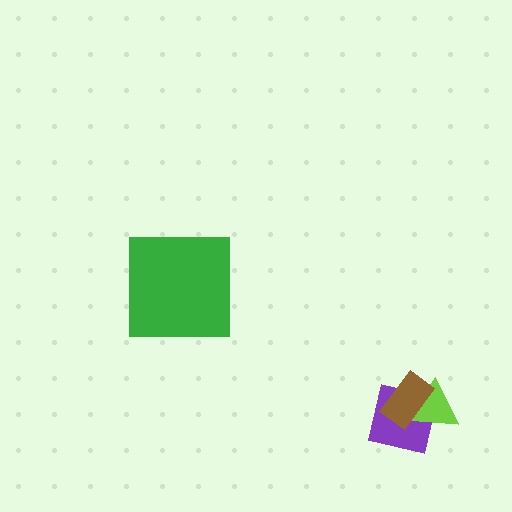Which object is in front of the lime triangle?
The brown rectangle is in front of the lime triangle.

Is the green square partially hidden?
No, no other shape covers it.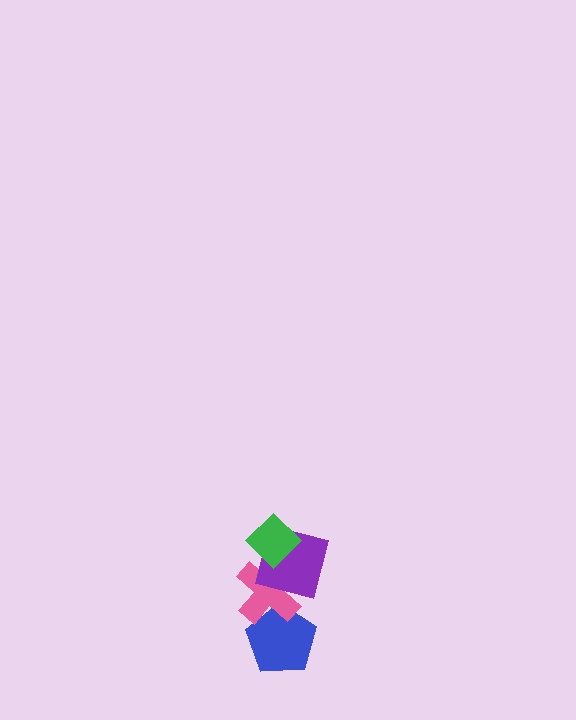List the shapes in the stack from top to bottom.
From top to bottom: the green diamond, the purple square, the pink cross, the blue pentagon.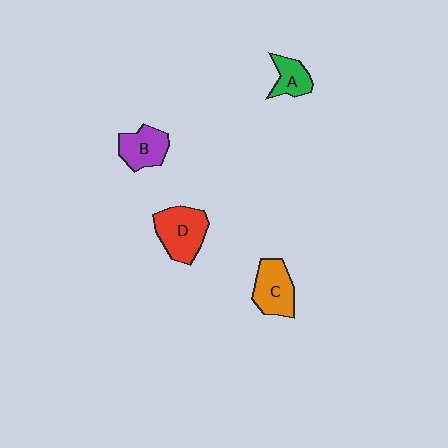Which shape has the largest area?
Shape D (red).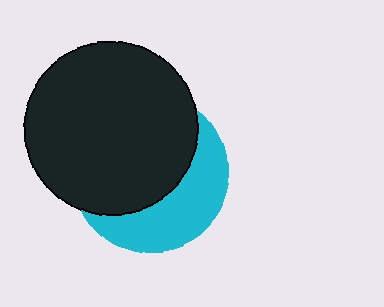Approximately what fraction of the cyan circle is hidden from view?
Roughly 61% of the cyan circle is hidden behind the black circle.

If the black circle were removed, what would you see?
You would see the complete cyan circle.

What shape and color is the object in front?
The object in front is a black circle.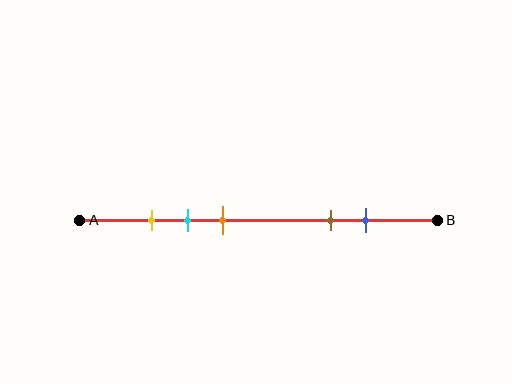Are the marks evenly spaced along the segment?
No, the marks are not evenly spaced.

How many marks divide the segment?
There are 5 marks dividing the segment.